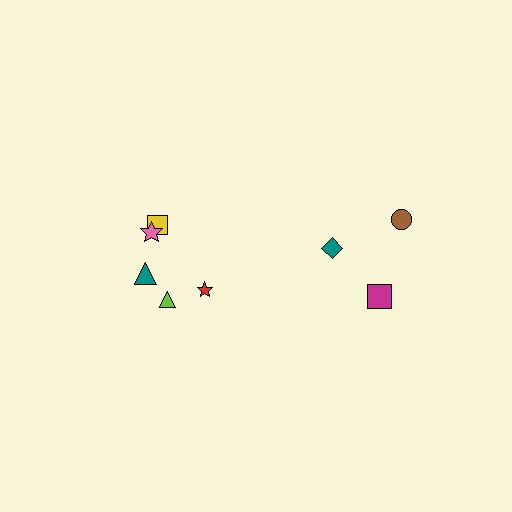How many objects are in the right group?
There are 3 objects.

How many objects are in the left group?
There are 5 objects.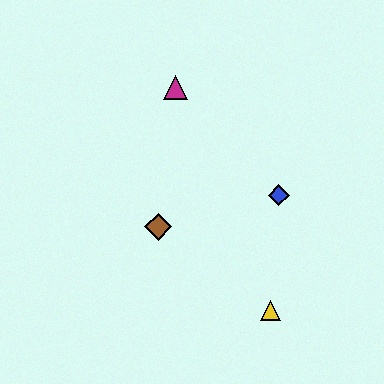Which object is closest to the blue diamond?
The yellow triangle is closest to the blue diamond.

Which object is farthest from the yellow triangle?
The magenta triangle is farthest from the yellow triangle.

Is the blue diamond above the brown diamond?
Yes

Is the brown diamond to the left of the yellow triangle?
Yes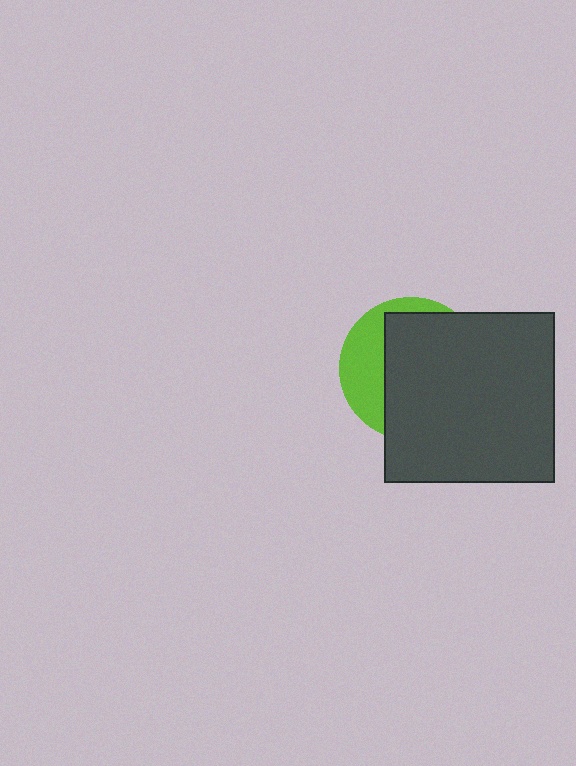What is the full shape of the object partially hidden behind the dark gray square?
The partially hidden object is a lime circle.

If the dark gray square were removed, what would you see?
You would see the complete lime circle.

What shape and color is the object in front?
The object in front is a dark gray square.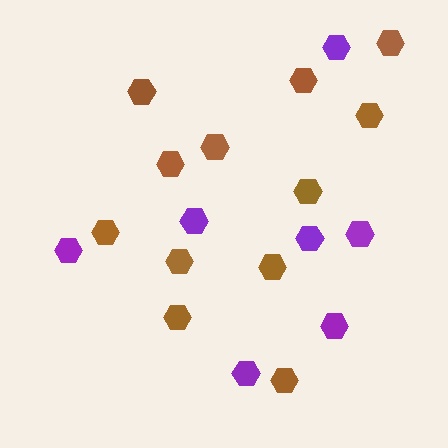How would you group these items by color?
There are 2 groups: one group of purple hexagons (7) and one group of brown hexagons (12).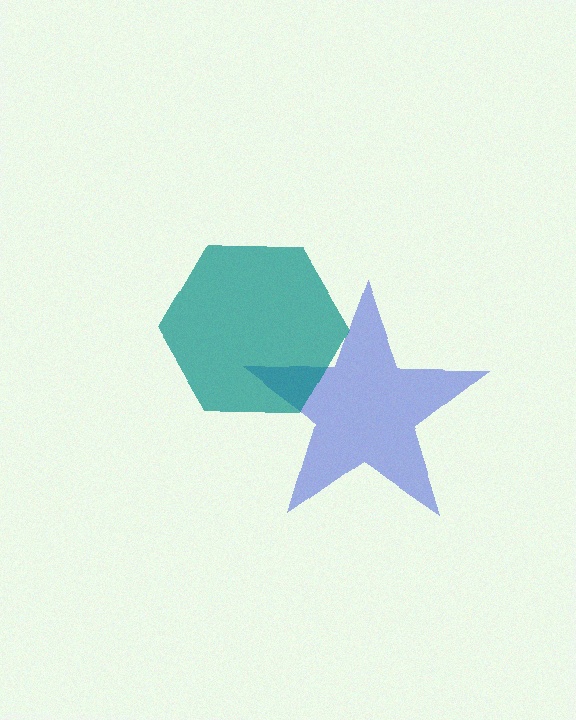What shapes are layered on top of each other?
The layered shapes are: a blue star, a teal hexagon.